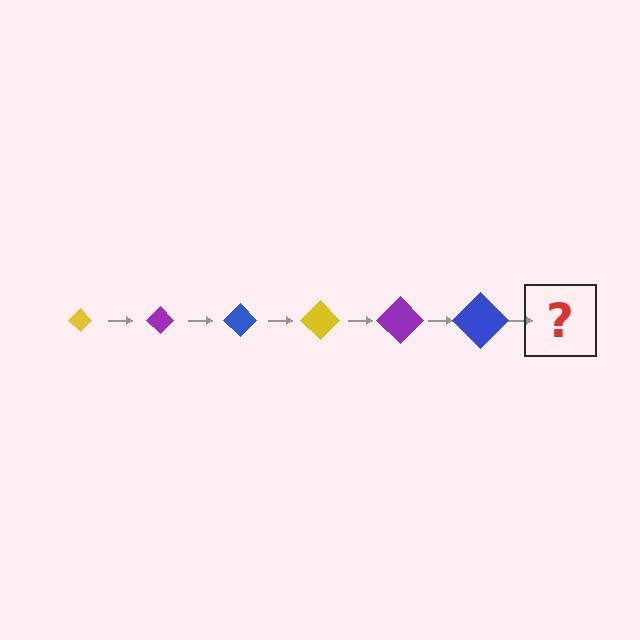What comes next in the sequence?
The next element should be a yellow diamond, larger than the previous one.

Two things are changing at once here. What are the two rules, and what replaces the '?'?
The two rules are that the diamond grows larger each step and the color cycles through yellow, purple, and blue. The '?' should be a yellow diamond, larger than the previous one.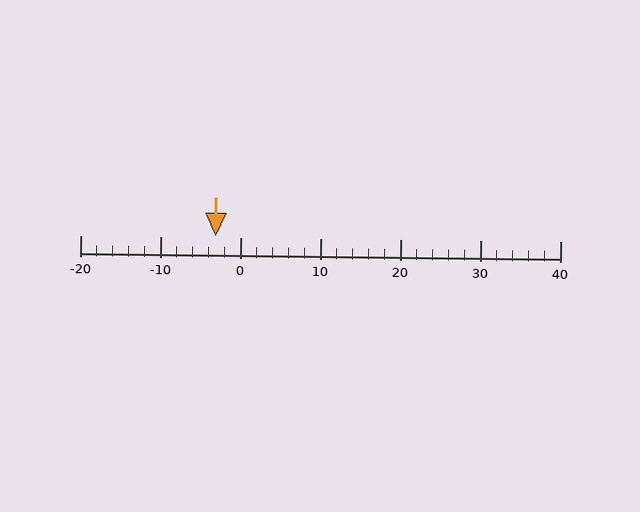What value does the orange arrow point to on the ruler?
The orange arrow points to approximately -3.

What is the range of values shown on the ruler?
The ruler shows values from -20 to 40.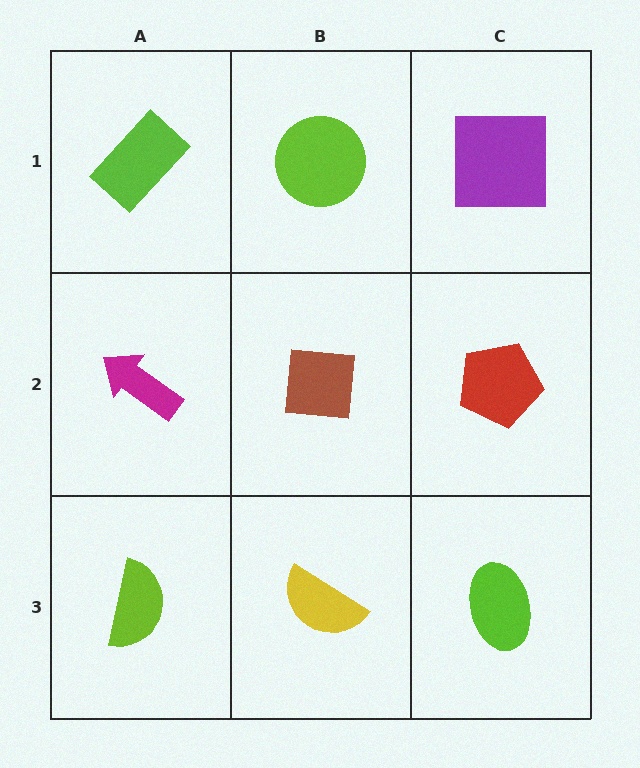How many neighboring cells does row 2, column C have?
3.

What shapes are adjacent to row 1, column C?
A red pentagon (row 2, column C), a lime circle (row 1, column B).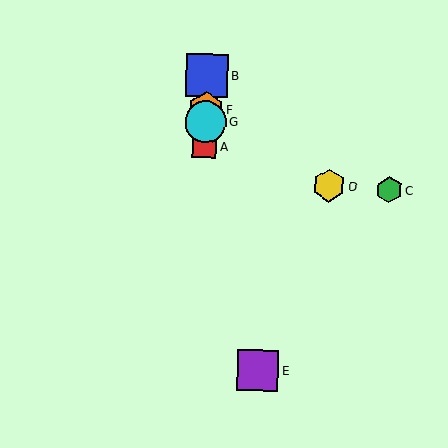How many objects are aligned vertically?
4 objects (A, B, F, G) are aligned vertically.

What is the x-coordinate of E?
Object E is at x≈258.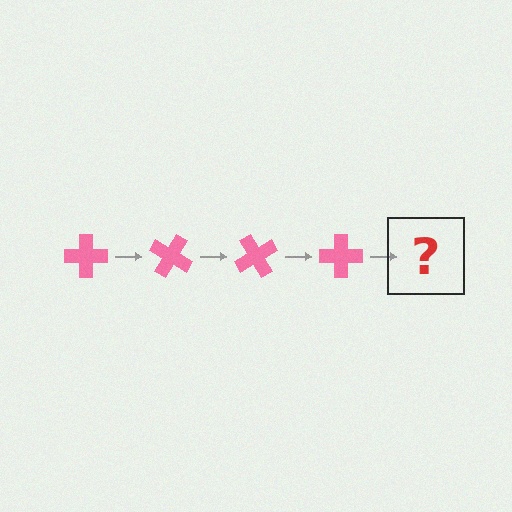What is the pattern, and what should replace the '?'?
The pattern is that the cross rotates 30 degrees each step. The '?' should be a pink cross rotated 120 degrees.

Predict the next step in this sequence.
The next step is a pink cross rotated 120 degrees.